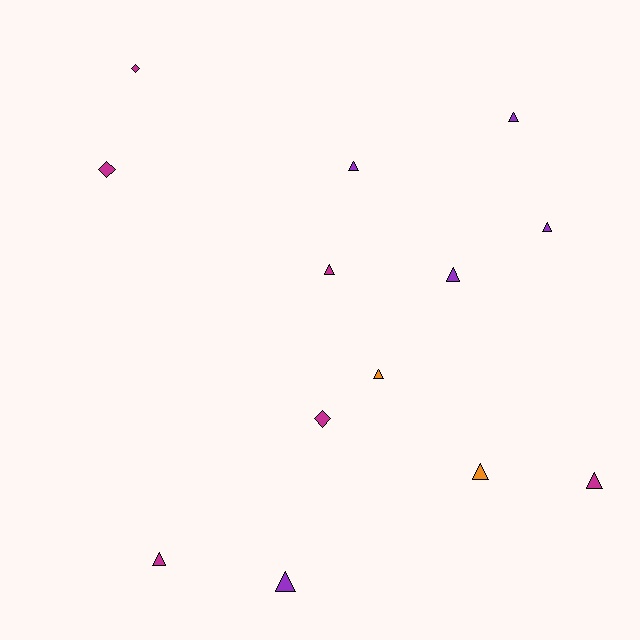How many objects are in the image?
There are 13 objects.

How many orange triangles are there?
There are 2 orange triangles.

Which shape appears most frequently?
Triangle, with 10 objects.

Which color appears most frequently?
Magenta, with 6 objects.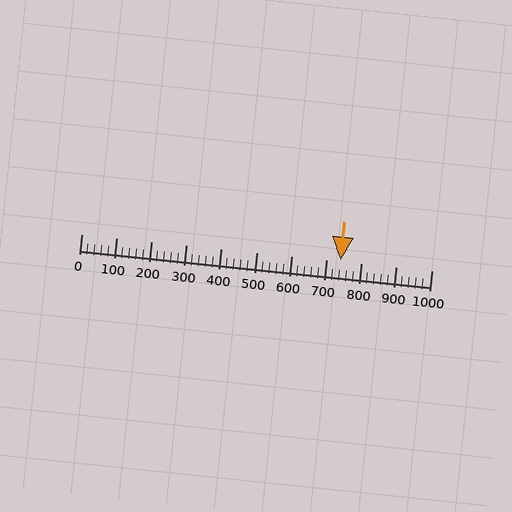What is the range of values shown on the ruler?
The ruler shows values from 0 to 1000.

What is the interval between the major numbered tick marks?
The major tick marks are spaced 100 units apart.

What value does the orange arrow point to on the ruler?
The orange arrow points to approximately 741.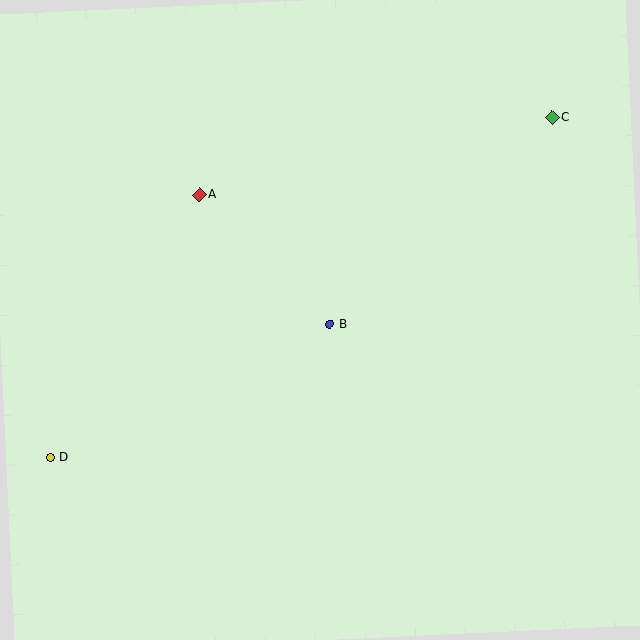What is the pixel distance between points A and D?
The distance between A and D is 302 pixels.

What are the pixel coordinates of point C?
Point C is at (552, 118).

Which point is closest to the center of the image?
Point B at (330, 324) is closest to the center.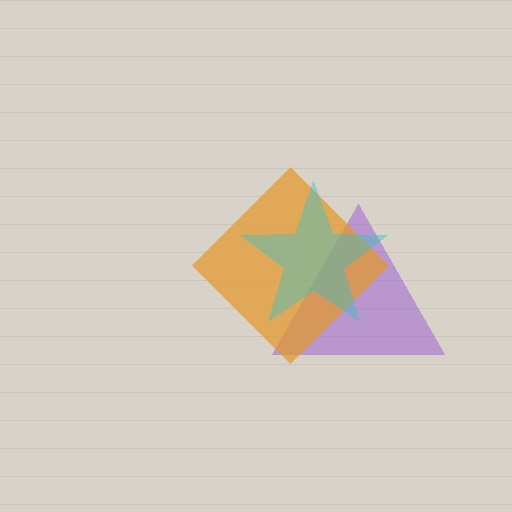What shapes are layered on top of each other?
The layered shapes are: a purple triangle, an orange diamond, a cyan star.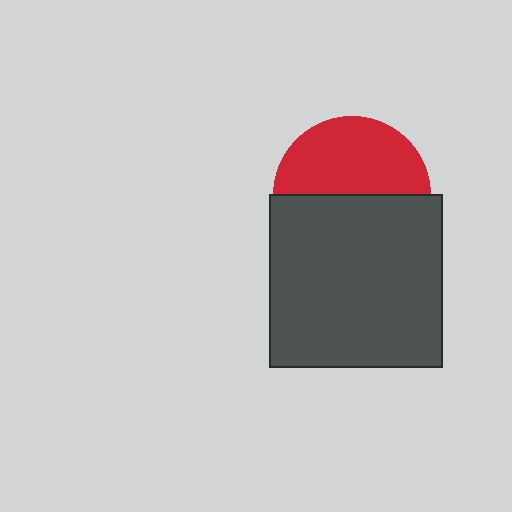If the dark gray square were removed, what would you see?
You would see the complete red circle.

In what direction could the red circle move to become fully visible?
The red circle could move up. That would shift it out from behind the dark gray square entirely.